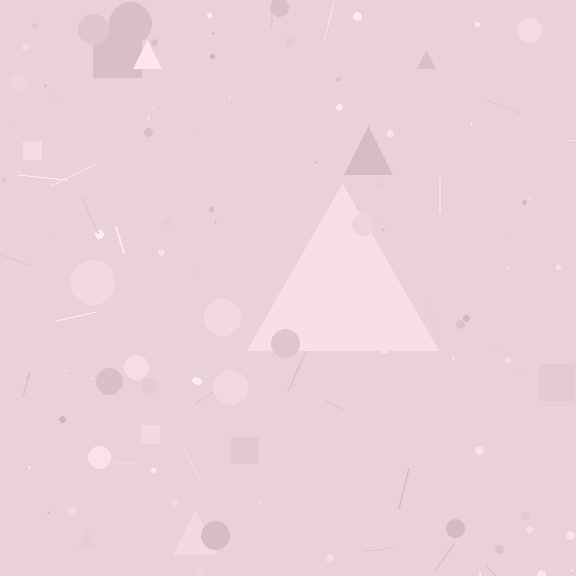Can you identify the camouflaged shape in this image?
The camouflaged shape is a triangle.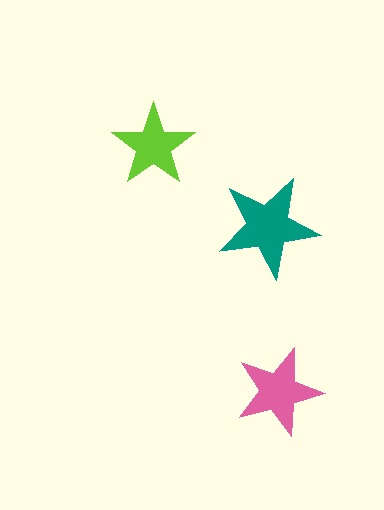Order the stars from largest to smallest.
the teal one, the pink one, the lime one.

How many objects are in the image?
There are 3 objects in the image.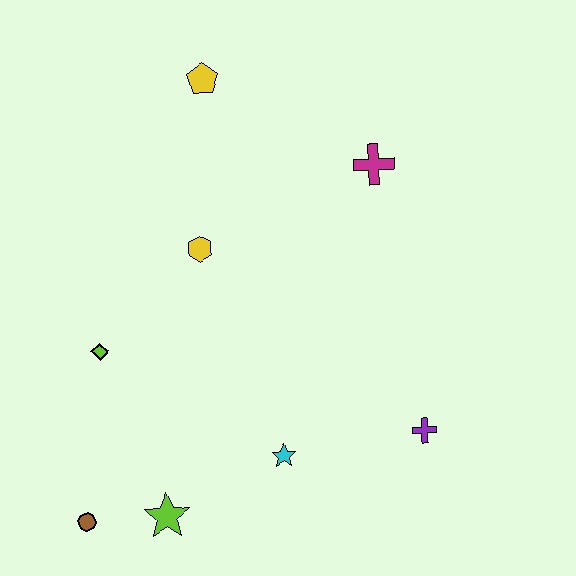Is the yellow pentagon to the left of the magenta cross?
Yes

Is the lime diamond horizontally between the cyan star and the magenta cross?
No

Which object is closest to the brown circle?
The lime star is closest to the brown circle.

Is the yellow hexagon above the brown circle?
Yes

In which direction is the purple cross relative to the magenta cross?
The purple cross is below the magenta cross.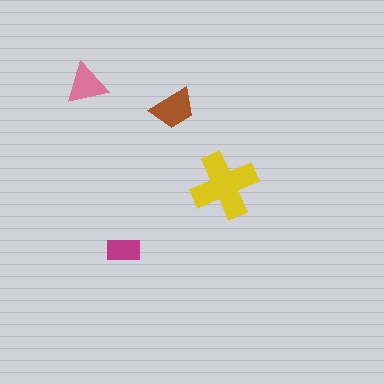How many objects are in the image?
There are 4 objects in the image.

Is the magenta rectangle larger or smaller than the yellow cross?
Smaller.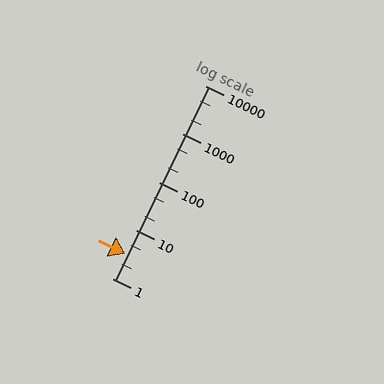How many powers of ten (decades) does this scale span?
The scale spans 4 decades, from 1 to 10000.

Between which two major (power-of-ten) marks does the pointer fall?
The pointer is between 1 and 10.